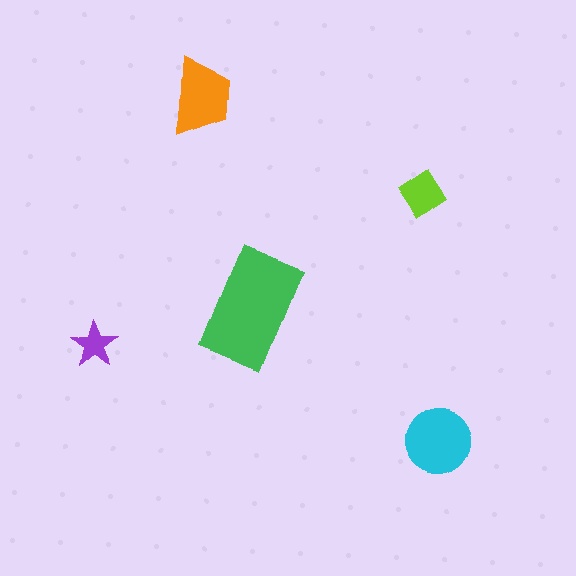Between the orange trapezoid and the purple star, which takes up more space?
The orange trapezoid.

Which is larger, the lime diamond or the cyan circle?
The cyan circle.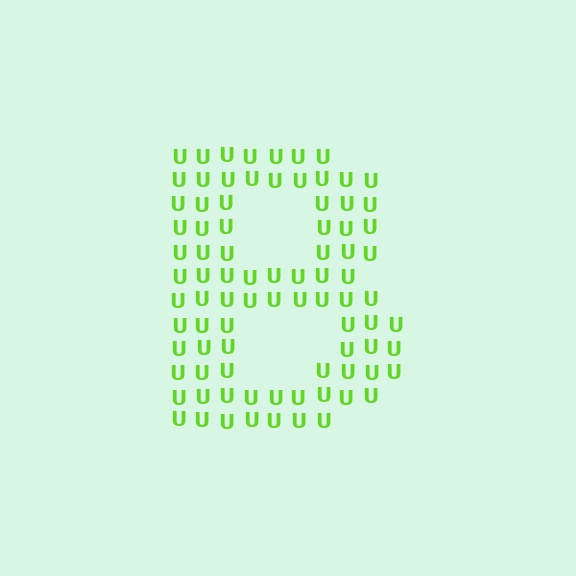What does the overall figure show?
The overall figure shows the letter B.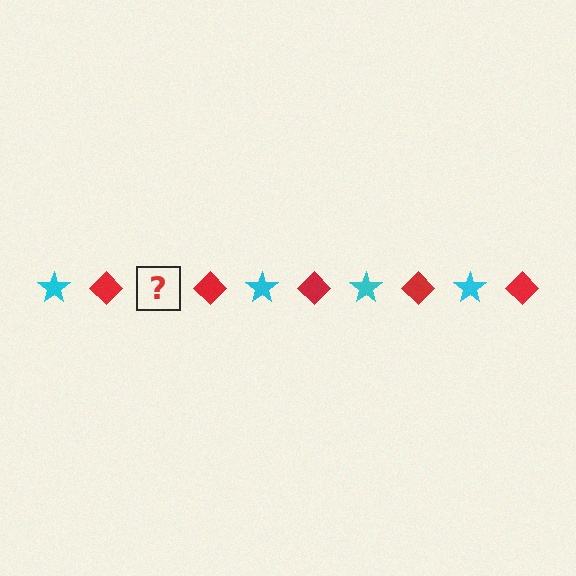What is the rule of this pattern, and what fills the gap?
The rule is that the pattern alternates between cyan star and red diamond. The gap should be filled with a cyan star.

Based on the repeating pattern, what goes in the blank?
The blank should be a cyan star.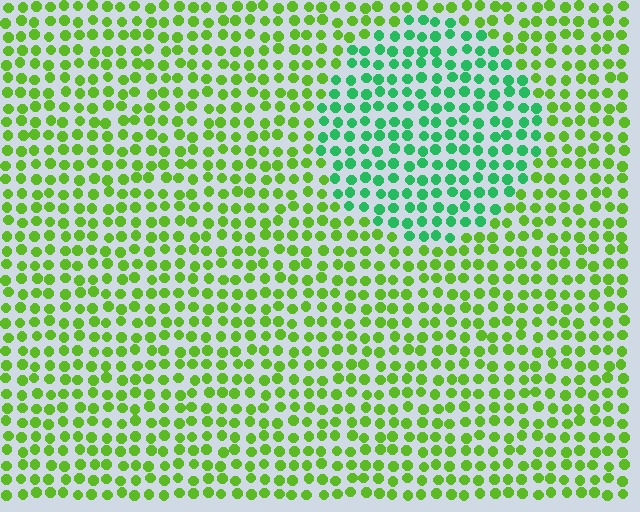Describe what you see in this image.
The image is filled with small lime elements in a uniform arrangement. A circle-shaped region is visible where the elements are tinted to a slightly different hue, forming a subtle color boundary.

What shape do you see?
I see a circle.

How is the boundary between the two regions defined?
The boundary is defined purely by a slight shift in hue (about 45 degrees). Spacing, size, and orientation are identical on both sides.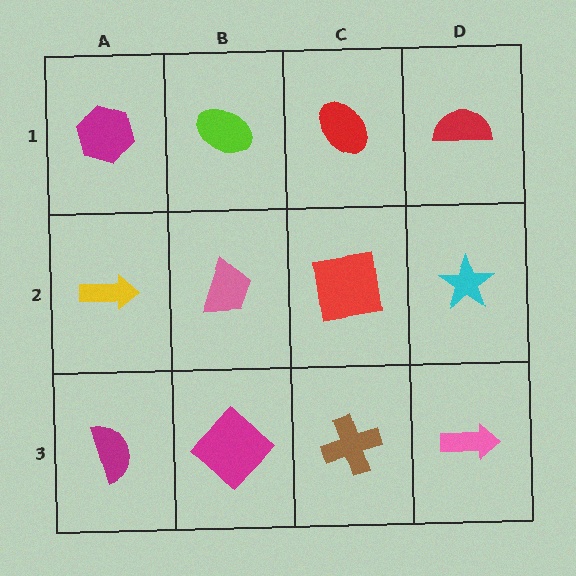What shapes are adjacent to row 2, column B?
A lime ellipse (row 1, column B), a magenta diamond (row 3, column B), a yellow arrow (row 2, column A), a red square (row 2, column C).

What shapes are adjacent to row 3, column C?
A red square (row 2, column C), a magenta diamond (row 3, column B), a pink arrow (row 3, column D).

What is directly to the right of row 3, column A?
A magenta diamond.